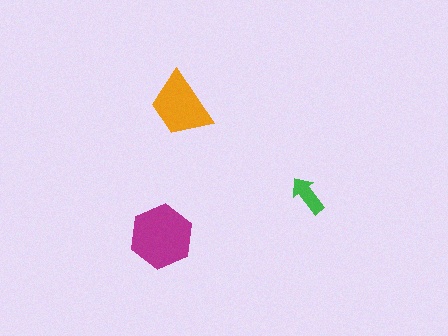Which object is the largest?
The magenta hexagon.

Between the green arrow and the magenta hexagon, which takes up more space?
The magenta hexagon.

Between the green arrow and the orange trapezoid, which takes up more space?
The orange trapezoid.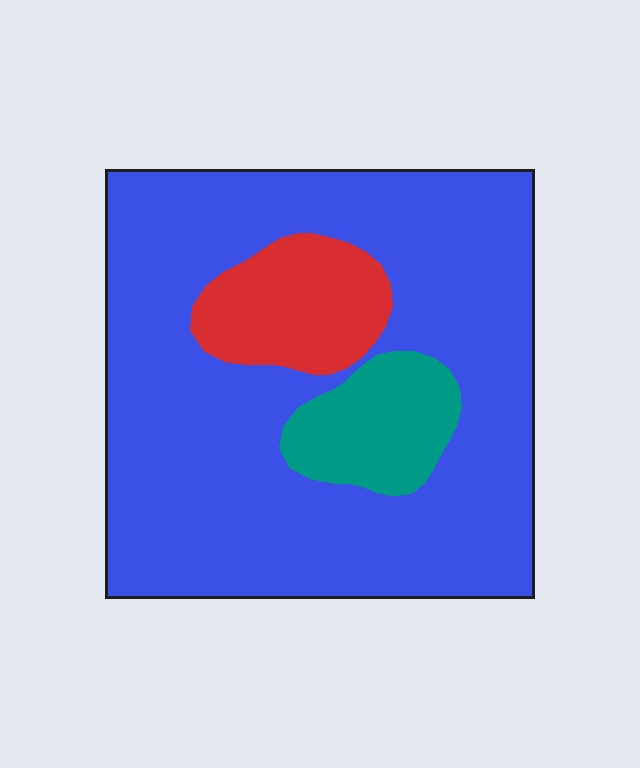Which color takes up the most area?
Blue, at roughly 80%.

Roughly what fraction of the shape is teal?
Teal takes up less than a sixth of the shape.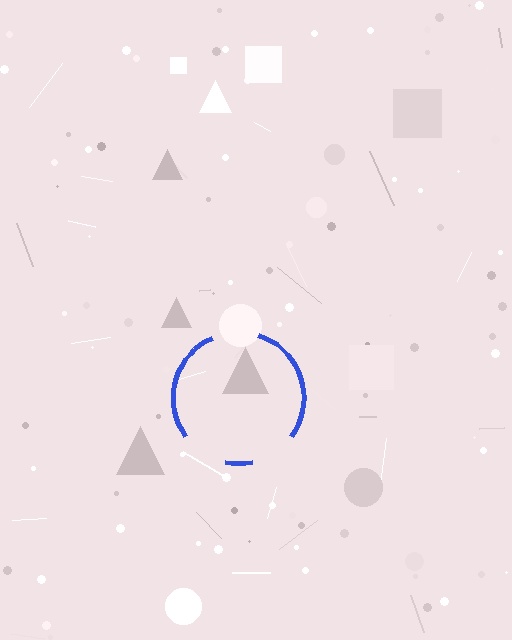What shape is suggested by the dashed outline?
The dashed outline suggests a circle.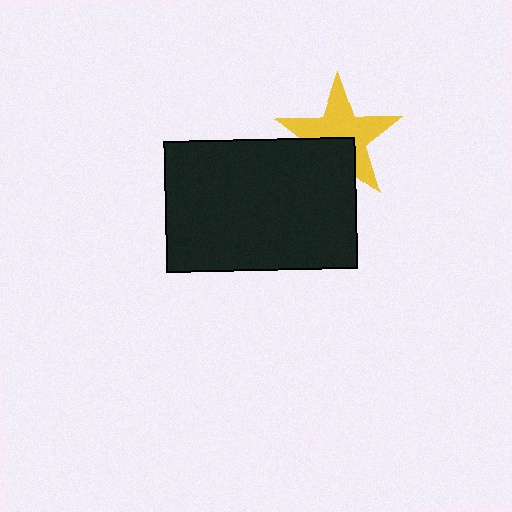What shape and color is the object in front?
The object in front is a black rectangle.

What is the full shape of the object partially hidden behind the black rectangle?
The partially hidden object is a yellow star.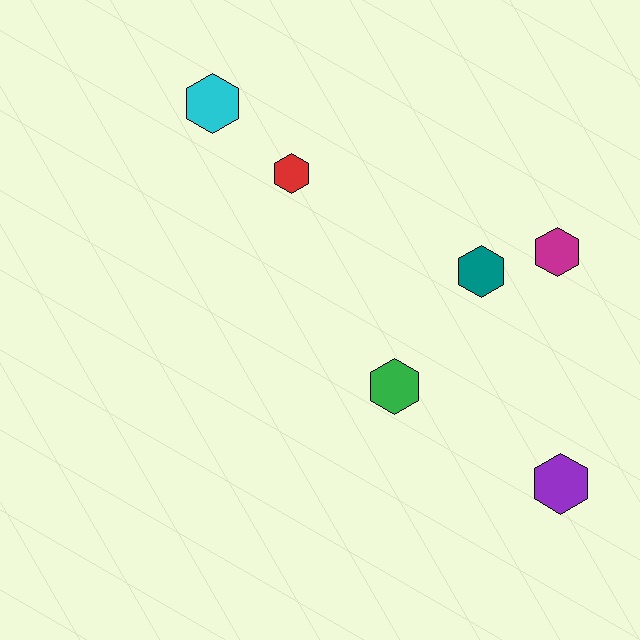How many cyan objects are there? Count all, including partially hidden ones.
There is 1 cyan object.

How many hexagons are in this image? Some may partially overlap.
There are 6 hexagons.